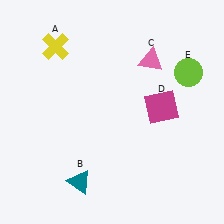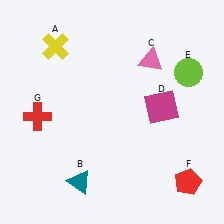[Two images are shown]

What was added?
A red pentagon (F), a red cross (G) were added in Image 2.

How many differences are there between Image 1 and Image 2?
There are 2 differences between the two images.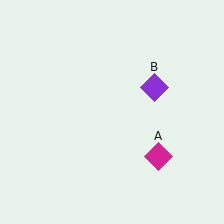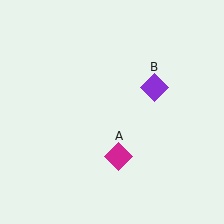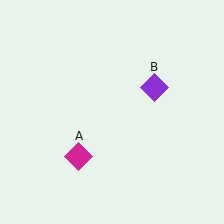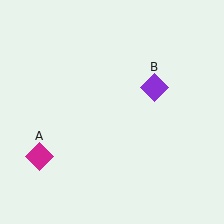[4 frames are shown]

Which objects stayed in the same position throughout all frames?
Purple diamond (object B) remained stationary.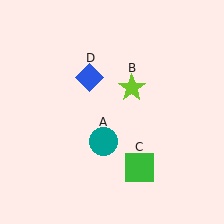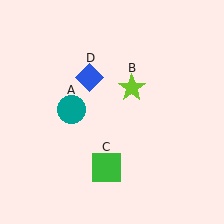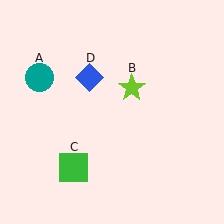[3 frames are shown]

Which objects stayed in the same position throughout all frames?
Lime star (object B) and blue diamond (object D) remained stationary.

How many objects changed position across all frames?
2 objects changed position: teal circle (object A), green square (object C).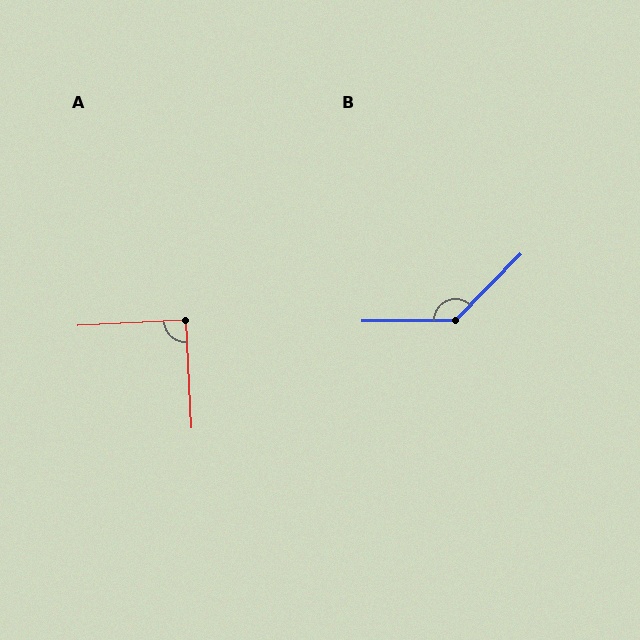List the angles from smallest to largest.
A (90°), B (135°).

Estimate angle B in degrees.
Approximately 135 degrees.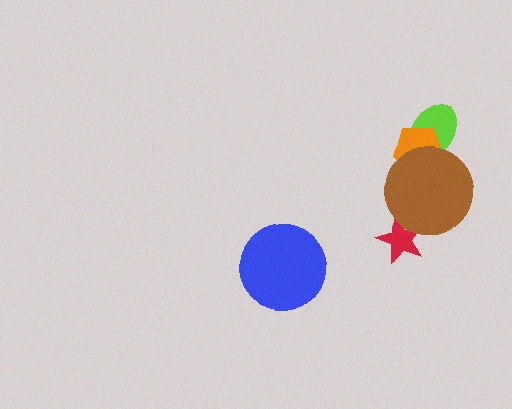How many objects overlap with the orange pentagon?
2 objects overlap with the orange pentagon.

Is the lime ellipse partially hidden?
Yes, it is partially covered by another shape.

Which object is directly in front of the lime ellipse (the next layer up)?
The orange pentagon is directly in front of the lime ellipse.